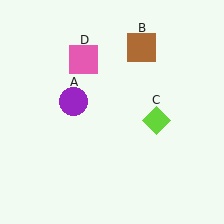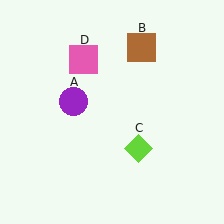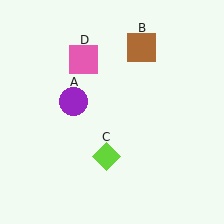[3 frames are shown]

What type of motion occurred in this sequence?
The lime diamond (object C) rotated clockwise around the center of the scene.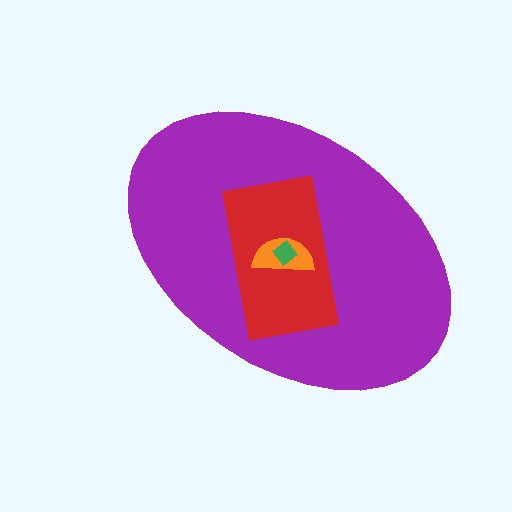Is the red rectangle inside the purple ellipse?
Yes.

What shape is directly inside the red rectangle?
The orange semicircle.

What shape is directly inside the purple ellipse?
The red rectangle.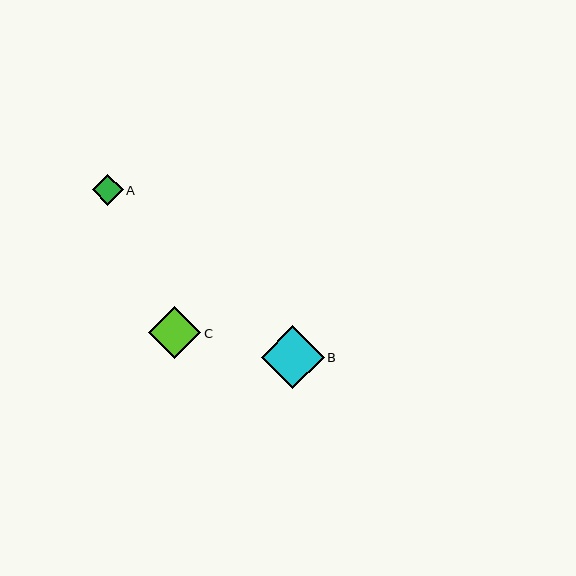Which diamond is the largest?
Diamond B is the largest with a size of approximately 63 pixels.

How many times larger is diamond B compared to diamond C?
Diamond B is approximately 1.2 times the size of diamond C.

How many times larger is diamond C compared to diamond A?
Diamond C is approximately 1.7 times the size of diamond A.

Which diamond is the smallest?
Diamond A is the smallest with a size of approximately 31 pixels.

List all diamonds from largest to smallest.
From largest to smallest: B, C, A.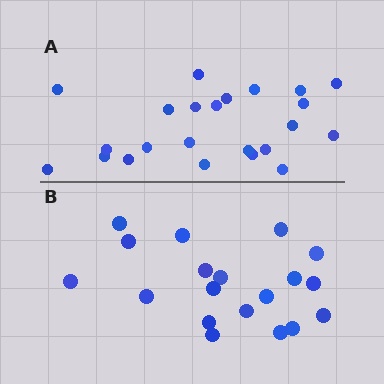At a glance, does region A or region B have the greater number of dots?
Region A (the top region) has more dots.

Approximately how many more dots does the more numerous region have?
Region A has about 4 more dots than region B.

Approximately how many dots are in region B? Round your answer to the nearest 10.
About 20 dots. (The exact count is 19, which rounds to 20.)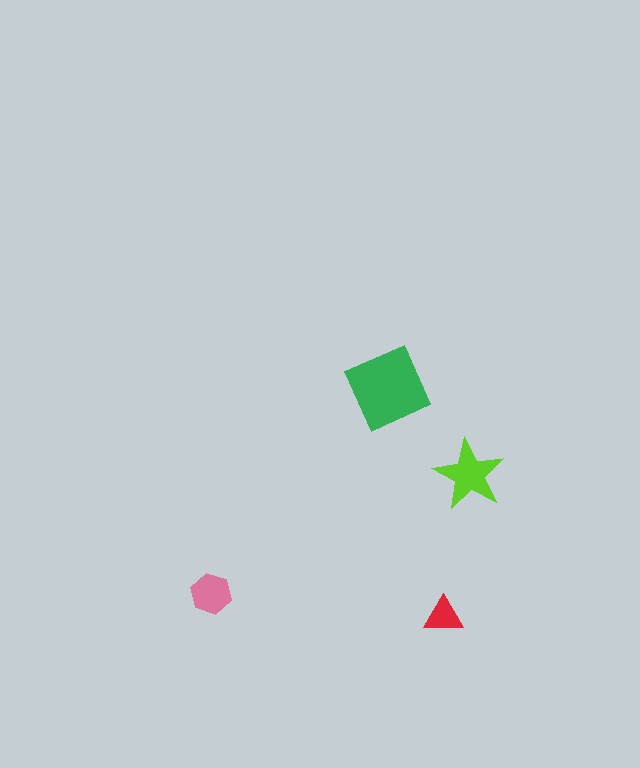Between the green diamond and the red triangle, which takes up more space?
The green diamond.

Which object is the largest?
The green diamond.